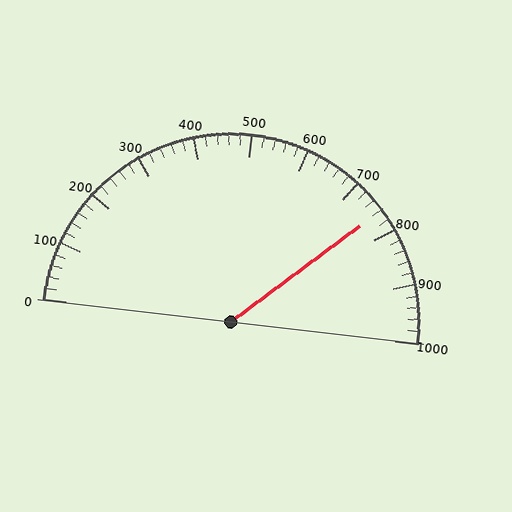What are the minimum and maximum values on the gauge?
The gauge ranges from 0 to 1000.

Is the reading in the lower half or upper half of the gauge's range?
The reading is in the upper half of the range (0 to 1000).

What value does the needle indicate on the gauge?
The needle indicates approximately 760.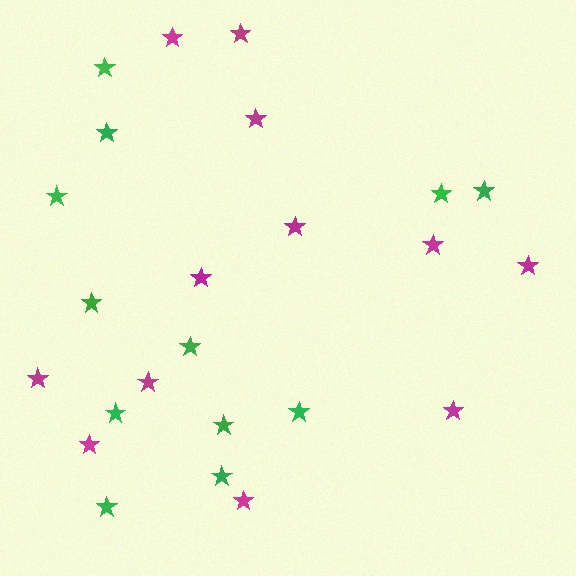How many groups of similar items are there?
There are 2 groups: one group of magenta stars (12) and one group of green stars (12).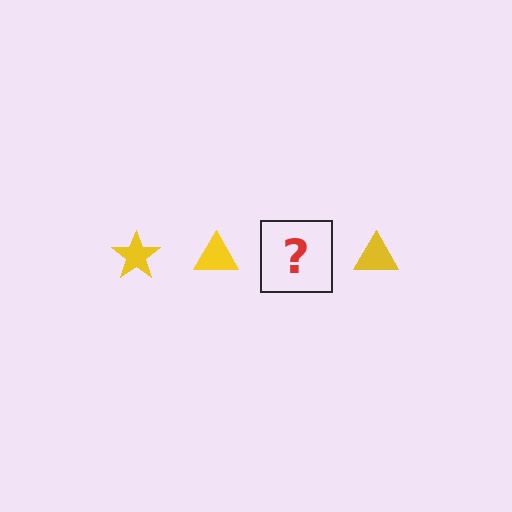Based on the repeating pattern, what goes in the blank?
The blank should be a yellow star.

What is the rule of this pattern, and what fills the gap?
The rule is that the pattern cycles through star, triangle shapes in yellow. The gap should be filled with a yellow star.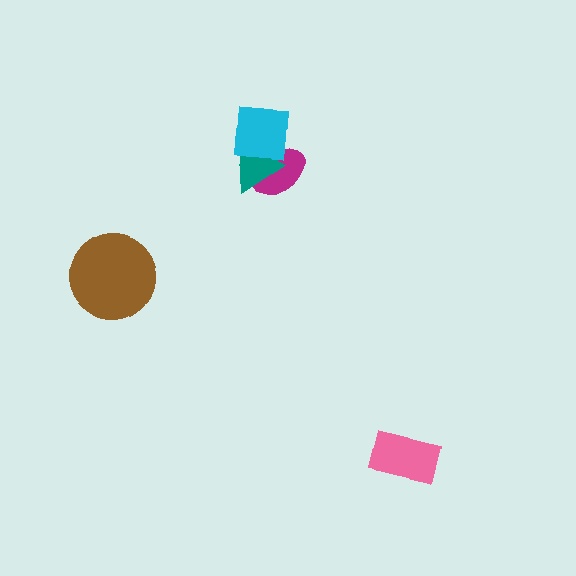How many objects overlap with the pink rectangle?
0 objects overlap with the pink rectangle.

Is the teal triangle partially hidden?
Yes, it is partially covered by another shape.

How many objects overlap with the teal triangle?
2 objects overlap with the teal triangle.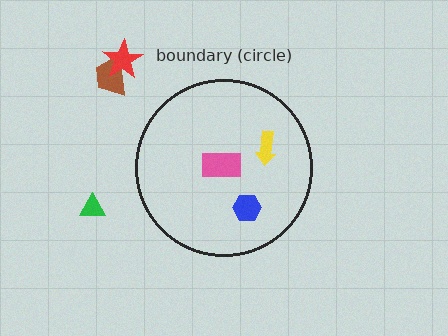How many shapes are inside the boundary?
3 inside, 3 outside.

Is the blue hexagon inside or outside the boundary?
Inside.